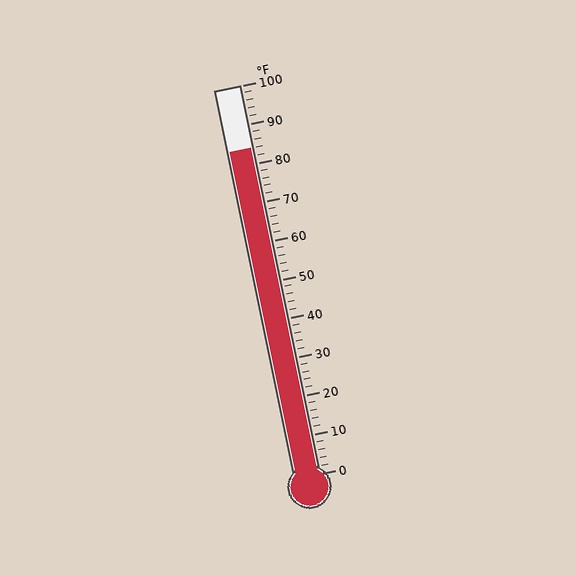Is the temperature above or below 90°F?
The temperature is below 90°F.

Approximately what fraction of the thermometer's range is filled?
The thermometer is filled to approximately 85% of its range.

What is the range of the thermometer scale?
The thermometer scale ranges from 0°F to 100°F.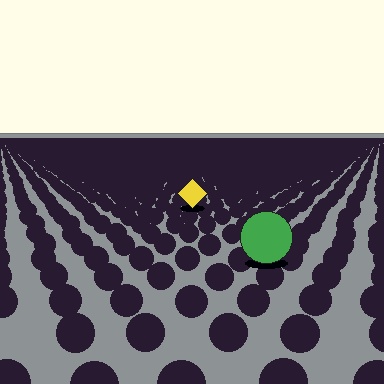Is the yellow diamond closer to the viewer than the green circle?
No. The green circle is closer — you can tell from the texture gradient: the ground texture is coarser near it.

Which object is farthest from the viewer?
The yellow diamond is farthest from the viewer. It appears smaller and the ground texture around it is denser.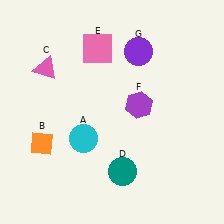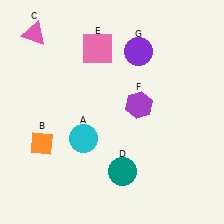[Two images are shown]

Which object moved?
The pink triangle (C) moved up.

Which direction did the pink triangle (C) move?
The pink triangle (C) moved up.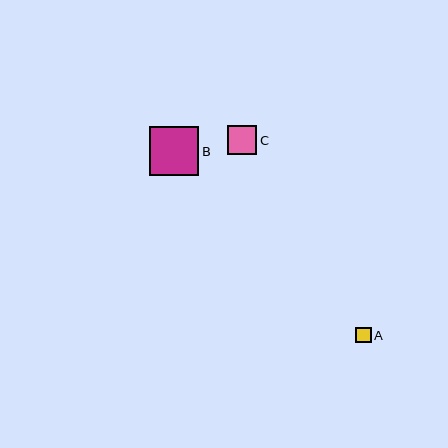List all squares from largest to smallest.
From largest to smallest: B, C, A.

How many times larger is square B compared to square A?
Square B is approximately 3.3 times the size of square A.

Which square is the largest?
Square B is the largest with a size of approximately 49 pixels.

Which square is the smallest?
Square A is the smallest with a size of approximately 15 pixels.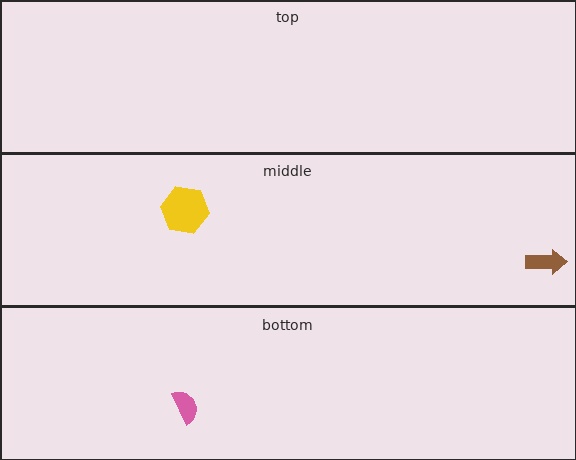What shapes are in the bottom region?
The pink semicircle.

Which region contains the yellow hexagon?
The middle region.